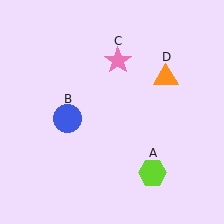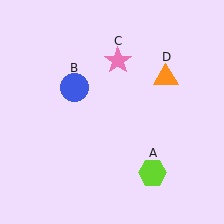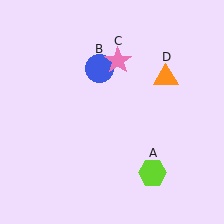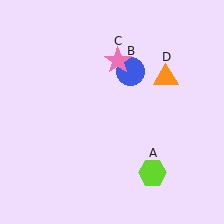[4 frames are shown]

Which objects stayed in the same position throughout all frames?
Lime hexagon (object A) and pink star (object C) and orange triangle (object D) remained stationary.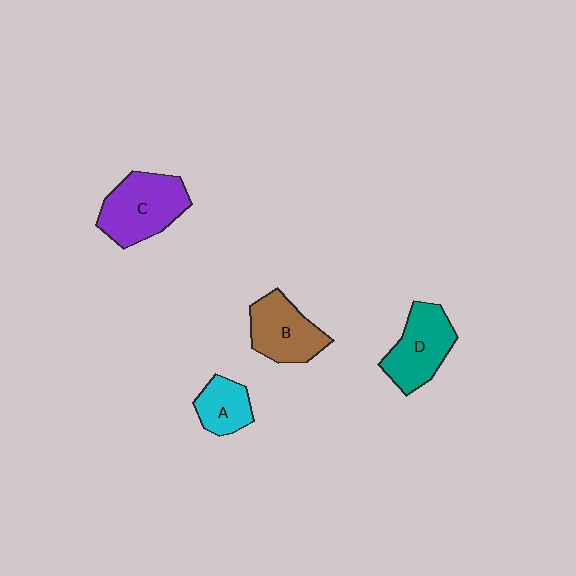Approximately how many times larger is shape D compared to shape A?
Approximately 1.6 times.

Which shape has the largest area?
Shape C (purple).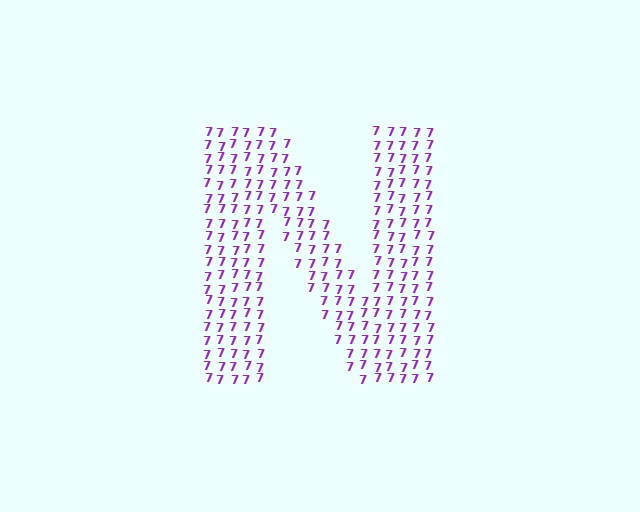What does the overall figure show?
The overall figure shows the letter N.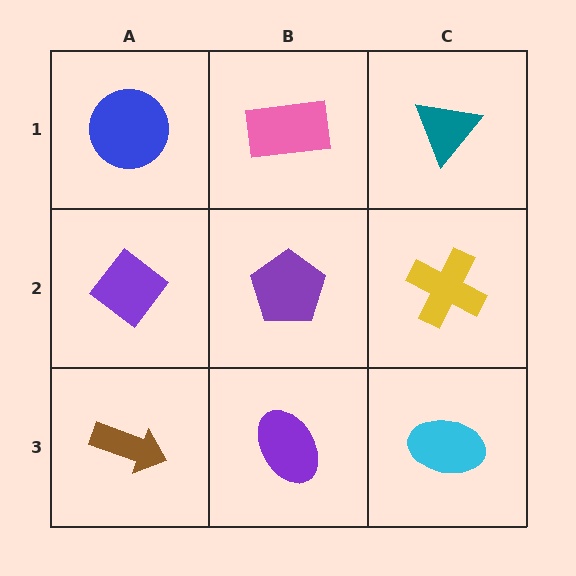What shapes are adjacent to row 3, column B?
A purple pentagon (row 2, column B), a brown arrow (row 3, column A), a cyan ellipse (row 3, column C).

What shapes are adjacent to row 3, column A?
A purple diamond (row 2, column A), a purple ellipse (row 3, column B).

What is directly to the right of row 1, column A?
A pink rectangle.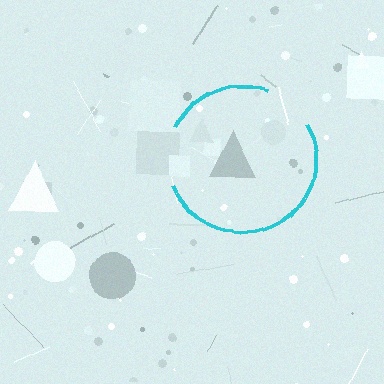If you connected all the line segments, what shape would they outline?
They would outline a circle.